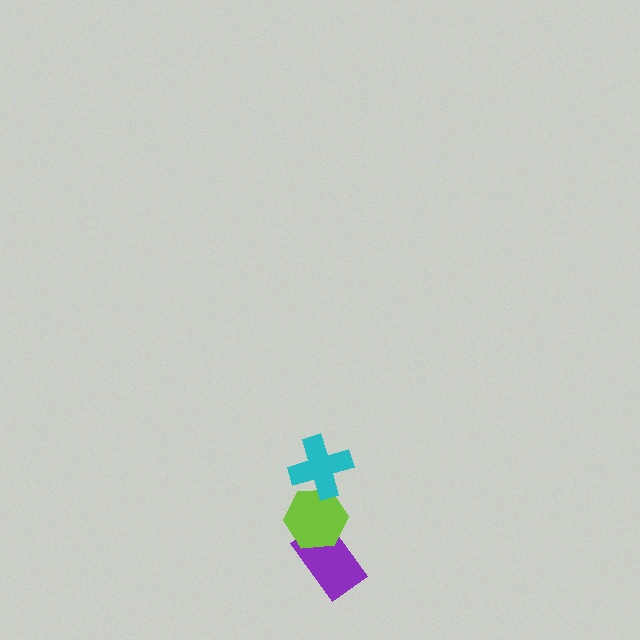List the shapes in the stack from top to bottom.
From top to bottom: the cyan cross, the lime hexagon, the purple rectangle.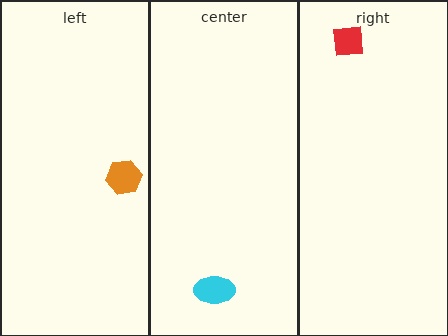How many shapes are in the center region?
1.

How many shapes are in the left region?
1.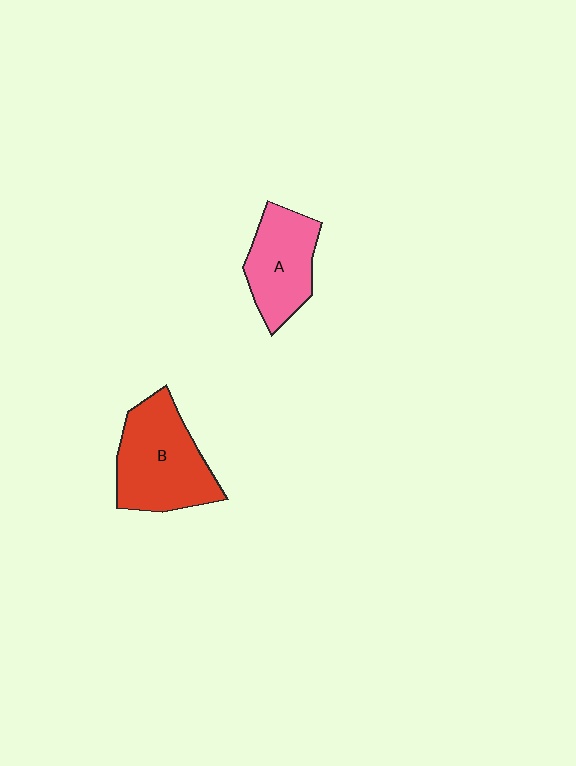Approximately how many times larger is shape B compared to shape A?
Approximately 1.3 times.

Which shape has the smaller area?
Shape A (pink).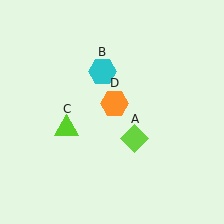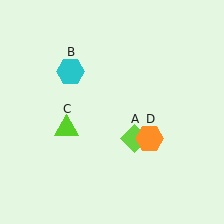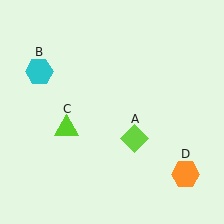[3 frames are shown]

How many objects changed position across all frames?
2 objects changed position: cyan hexagon (object B), orange hexagon (object D).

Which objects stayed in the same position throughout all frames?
Lime diamond (object A) and lime triangle (object C) remained stationary.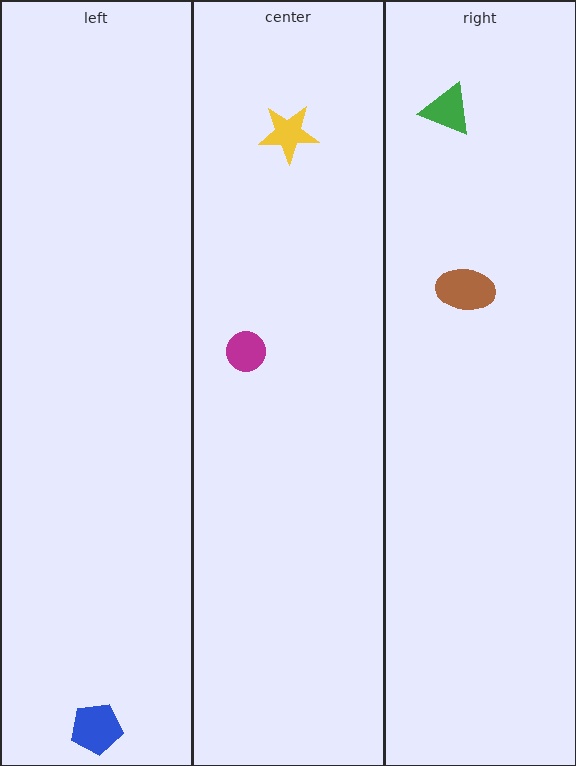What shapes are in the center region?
The yellow star, the magenta circle.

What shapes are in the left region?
The blue pentagon.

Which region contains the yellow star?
The center region.